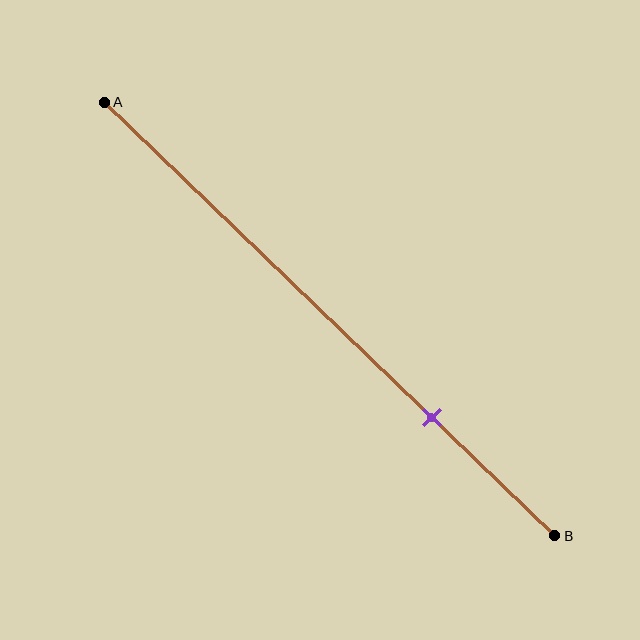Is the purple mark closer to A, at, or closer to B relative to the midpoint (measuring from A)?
The purple mark is closer to point B than the midpoint of segment AB.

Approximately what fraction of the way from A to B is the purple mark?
The purple mark is approximately 75% of the way from A to B.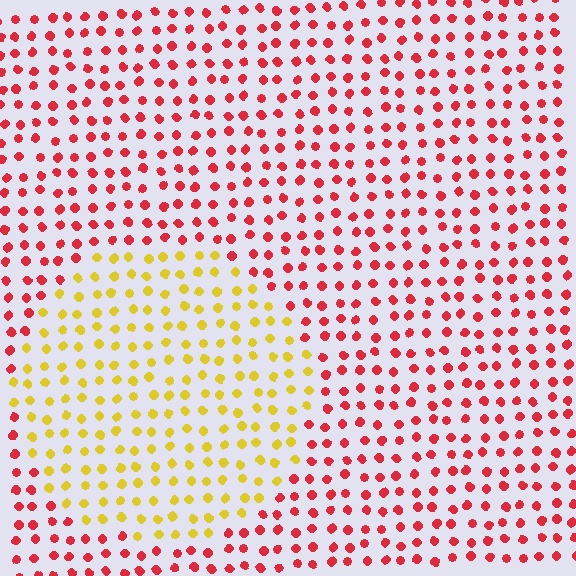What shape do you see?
I see a circle.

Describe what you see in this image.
The image is filled with small red elements in a uniform arrangement. A circle-shaped region is visible where the elements are tinted to a slightly different hue, forming a subtle color boundary.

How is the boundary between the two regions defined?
The boundary is defined purely by a slight shift in hue (about 60 degrees). Spacing, size, and orientation are identical on both sides.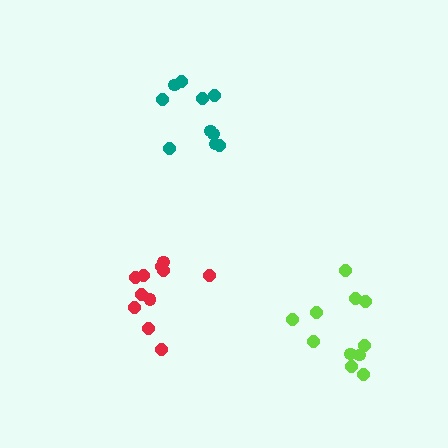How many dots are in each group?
Group 1: 11 dots, Group 2: 10 dots, Group 3: 11 dots (32 total).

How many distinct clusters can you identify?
There are 3 distinct clusters.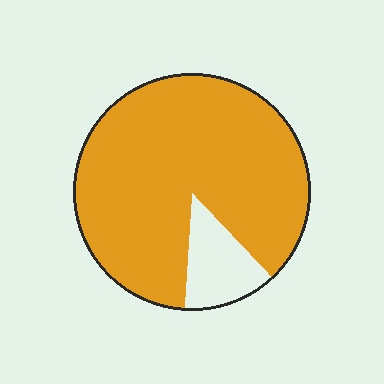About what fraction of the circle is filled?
About seven eighths (7/8).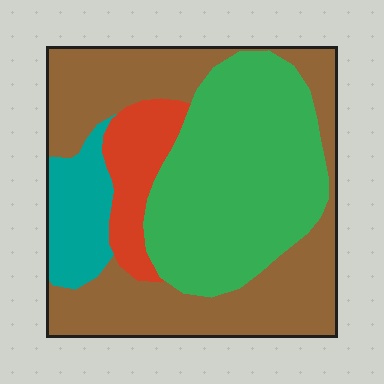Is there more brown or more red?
Brown.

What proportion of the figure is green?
Green covers around 40% of the figure.